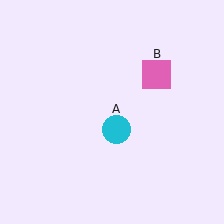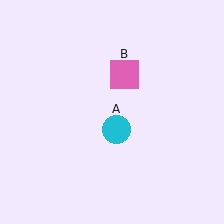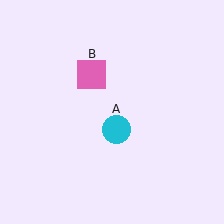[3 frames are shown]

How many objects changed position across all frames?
1 object changed position: pink square (object B).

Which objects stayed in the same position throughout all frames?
Cyan circle (object A) remained stationary.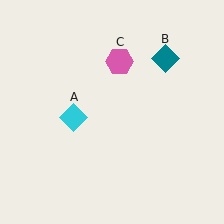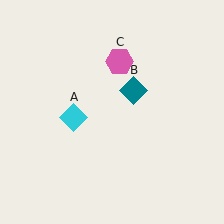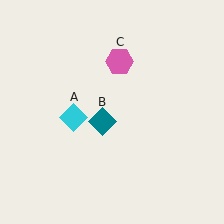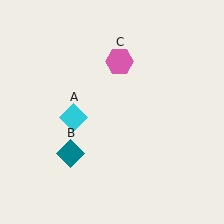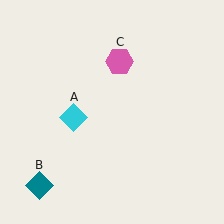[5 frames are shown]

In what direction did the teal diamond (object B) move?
The teal diamond (object B) moved down and to the left.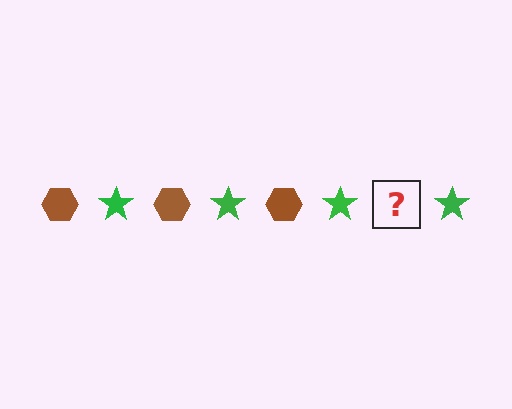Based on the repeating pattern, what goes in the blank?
The blank should be a brown hexagon.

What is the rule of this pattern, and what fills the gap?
The rule is that the pattern alternates between brown hexagon and green star. The gap should be filled with a brown hexagon.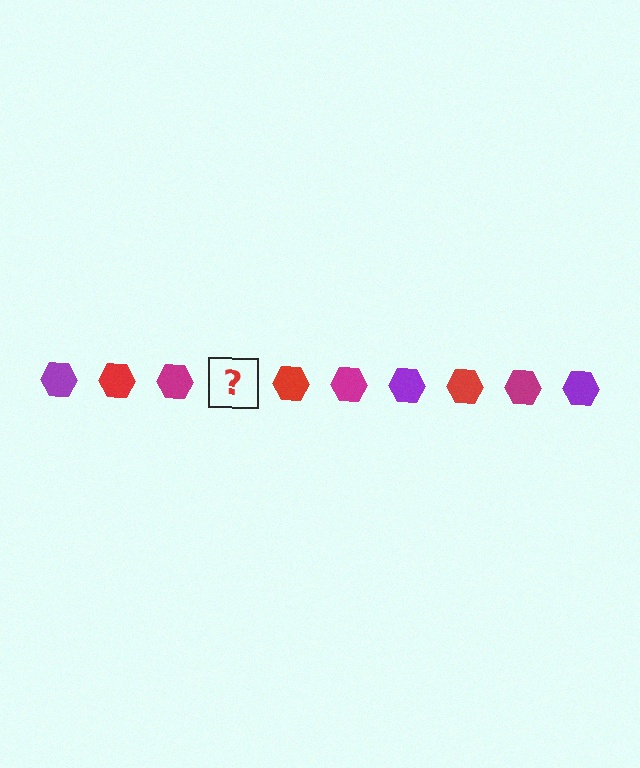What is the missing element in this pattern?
The missing element is a purple hexagon.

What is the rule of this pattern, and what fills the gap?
The rule is that the pattern cycles through purple, red, magenta hexagons. The gap should be filled with a purple hexagon.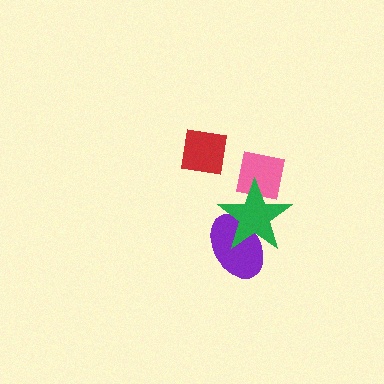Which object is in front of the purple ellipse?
The green star is in front of the purple ellipse.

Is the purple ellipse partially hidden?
Yes, it is partially covered by another shape.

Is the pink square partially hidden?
Yes, it is partially covered by another shape.